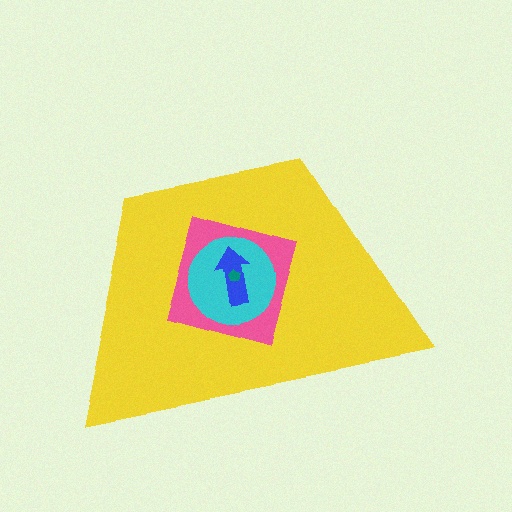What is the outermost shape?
The yellow trapezoid.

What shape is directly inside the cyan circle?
The blue arrow.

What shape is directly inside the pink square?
The cyan circle.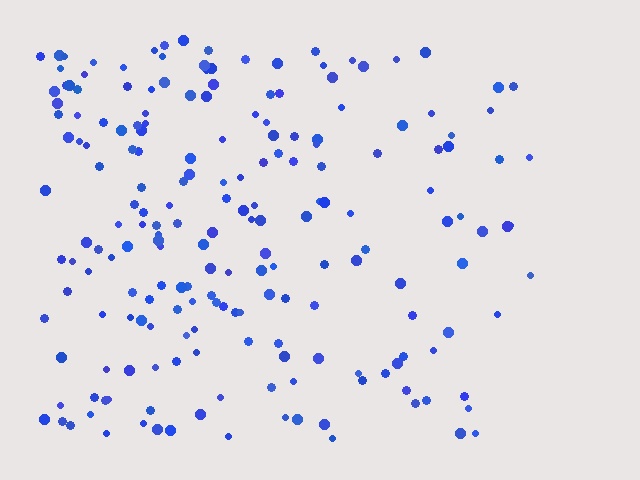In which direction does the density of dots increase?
From right to left, with the left side densest.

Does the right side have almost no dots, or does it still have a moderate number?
Still a moderate number, just noticeably fewer than the left.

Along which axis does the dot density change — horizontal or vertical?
Horizontal.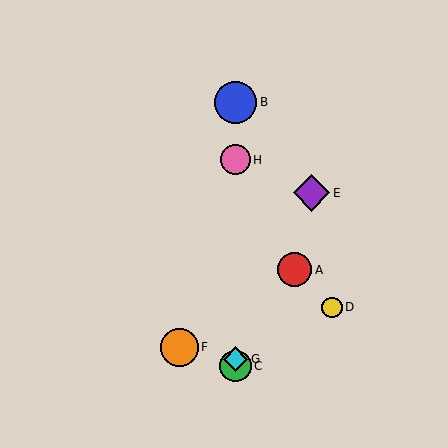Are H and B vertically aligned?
Yes, both are at x≈236.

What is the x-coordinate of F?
Object F is at x≈179.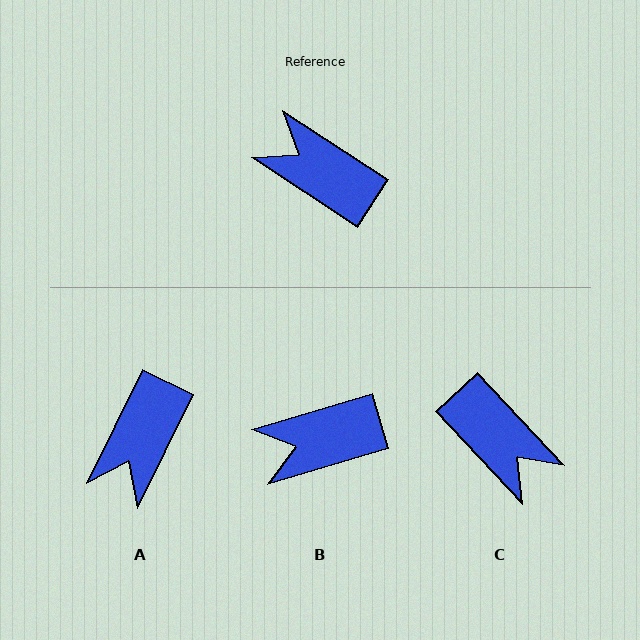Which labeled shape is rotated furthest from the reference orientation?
C, about 166 degrees away.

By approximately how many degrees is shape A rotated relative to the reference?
Approximately 97 degrees counter-clockwise.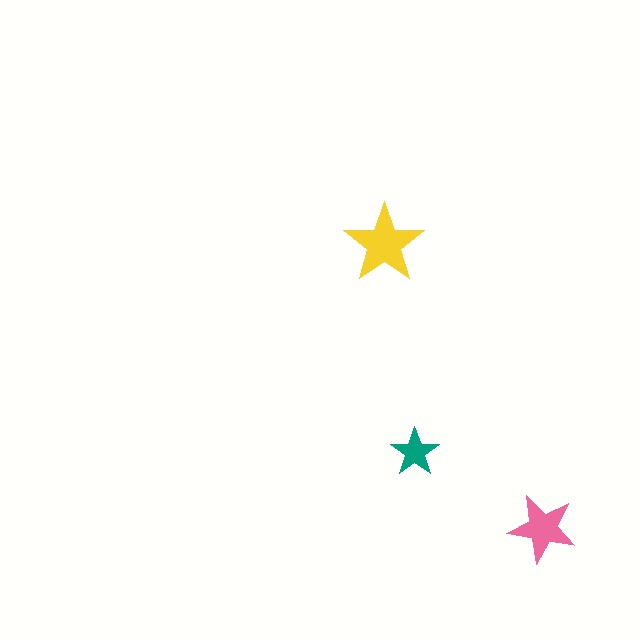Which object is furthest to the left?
The yellow star is leftmost.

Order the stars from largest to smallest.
the yellow one, the pink one, the teal one.